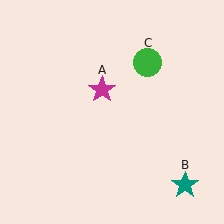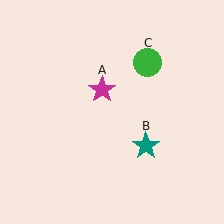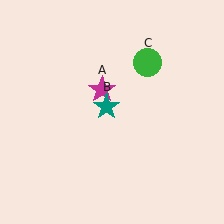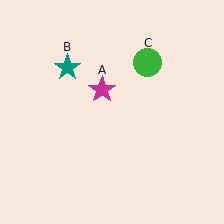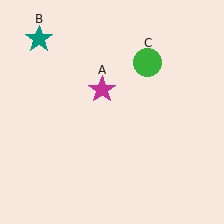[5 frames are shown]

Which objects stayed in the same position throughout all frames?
Magenta star (object A) and green circle (object C) remained stationary.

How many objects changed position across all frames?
1 object changed position: teal star (object B).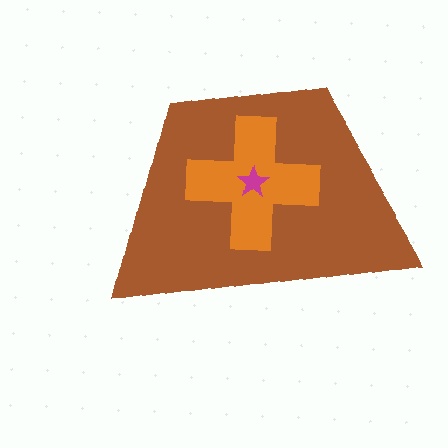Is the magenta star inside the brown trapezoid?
Yes.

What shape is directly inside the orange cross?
The magenta star.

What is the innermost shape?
The magenta star.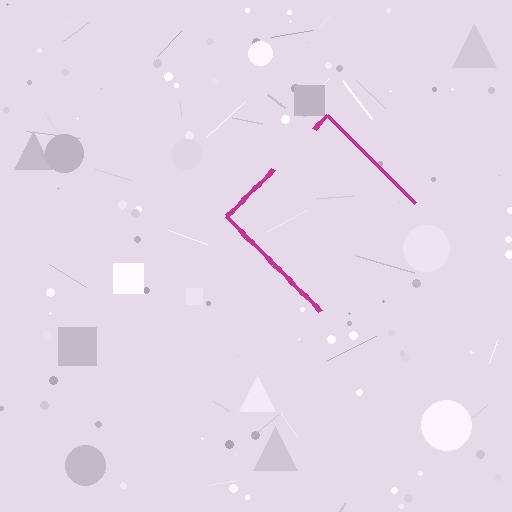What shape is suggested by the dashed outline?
The dashed outline suggests a diamond.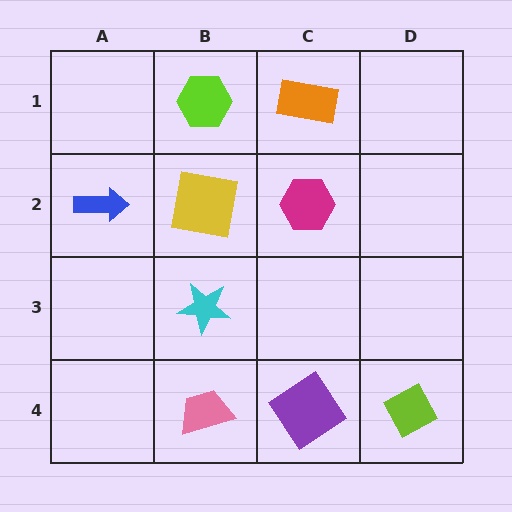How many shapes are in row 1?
2 shapes.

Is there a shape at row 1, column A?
No, that cell is empty.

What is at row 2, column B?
A yellow square.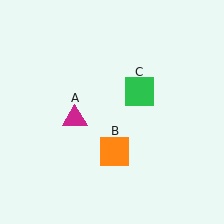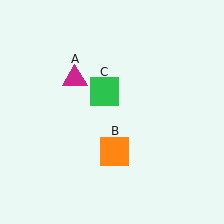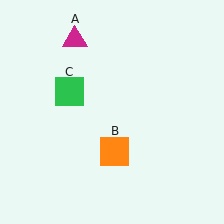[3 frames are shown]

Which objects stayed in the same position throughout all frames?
Orange square (object B) remained stationary.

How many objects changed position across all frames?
2 objects changed position: magenta triangle (object A), green square (object C).